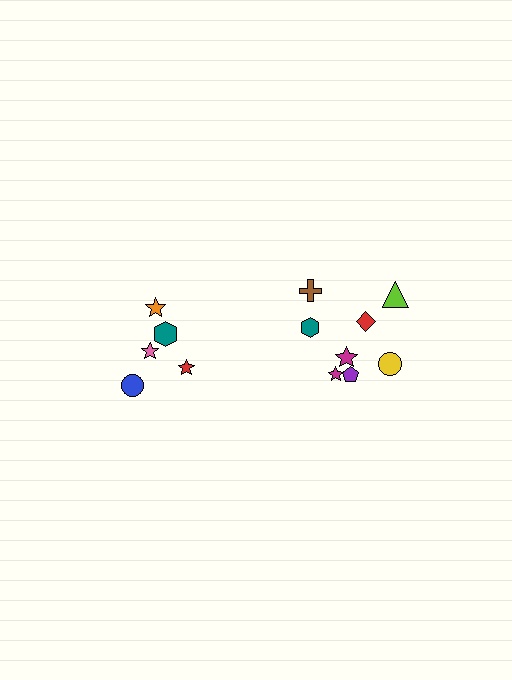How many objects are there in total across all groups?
There are 13 objects.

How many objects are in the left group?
There are 5 objects.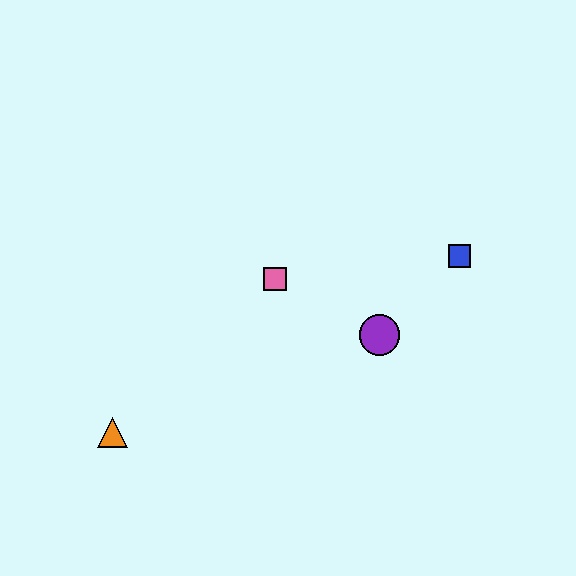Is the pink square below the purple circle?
No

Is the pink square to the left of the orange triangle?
No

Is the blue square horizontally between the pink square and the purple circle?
No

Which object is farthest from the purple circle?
The orange triangle is farthest from the purple circle.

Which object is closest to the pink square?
The purple circle is closest to the pink square.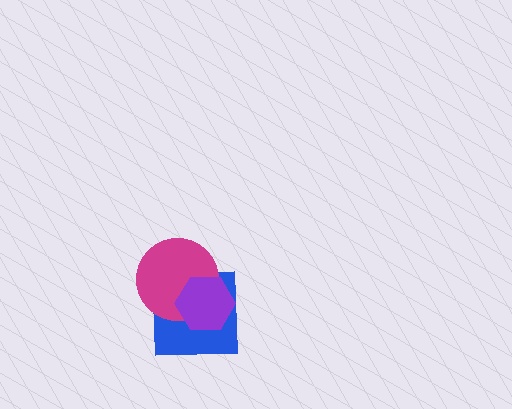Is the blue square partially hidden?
Yes, it is partially covered by another shape.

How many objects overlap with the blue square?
2 objects overlap with the blue square.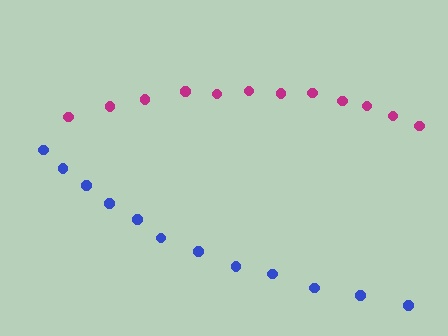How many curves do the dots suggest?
There are 2 distinct paths.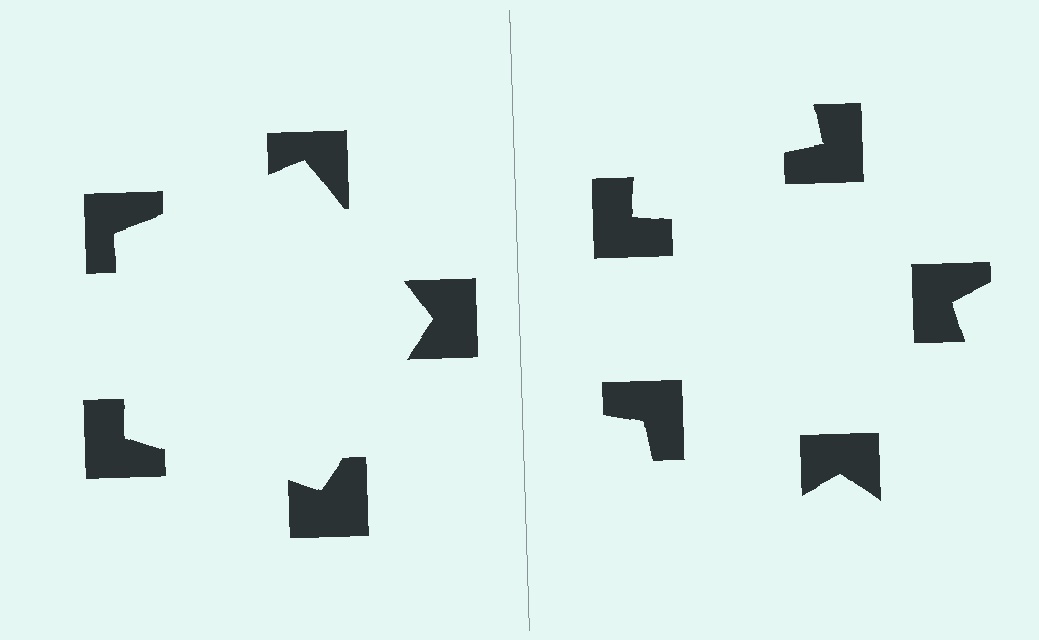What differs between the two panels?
The notched squares are positioned identically on both sides; only the wedge orientations differ. On the left they align to a pentagon; on the right they are misaligned.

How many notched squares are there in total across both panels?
10 — 5 on each side.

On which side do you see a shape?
An illusory pentagon appears on the left side. On the right side the wedge cuts are rotated, so no coherent shape forms.